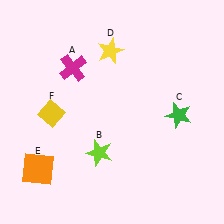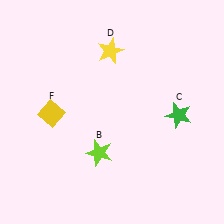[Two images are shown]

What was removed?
The magenta cross (A), the orange square (E) were removed in Image 2.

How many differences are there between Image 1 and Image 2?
There are 2 differences between the two images.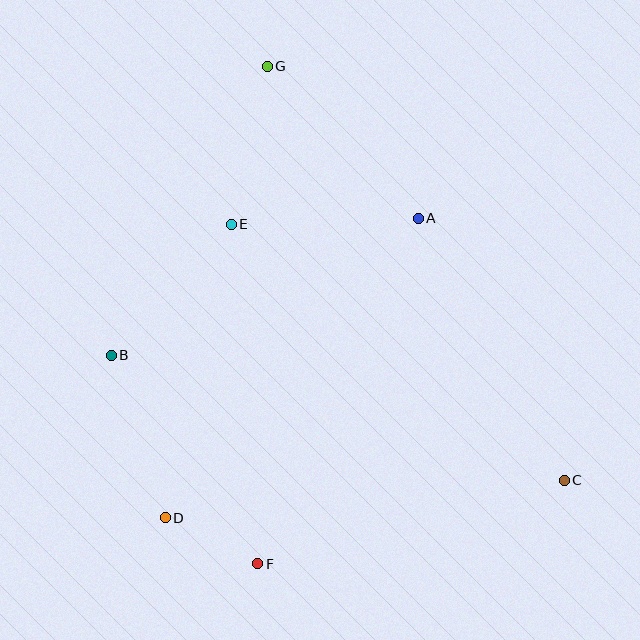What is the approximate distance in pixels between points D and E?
The distance between D and E is approximately 301 pixels.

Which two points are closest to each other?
Points D and F are closest to each other.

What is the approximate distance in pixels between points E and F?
The distance between E and F is approximately 340 pixels.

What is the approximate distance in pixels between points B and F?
The distance between B and F is approximately 255 pixels.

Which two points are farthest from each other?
Points C and G are farthest from each other.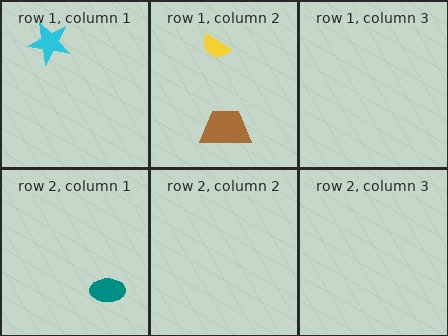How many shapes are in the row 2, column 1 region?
1.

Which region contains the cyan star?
The row 1, column 1 region.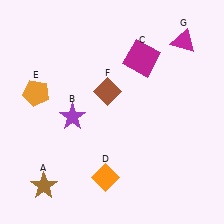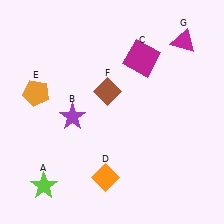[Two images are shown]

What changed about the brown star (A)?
In Image 1, A is brown. In Image 2, it changed to lime.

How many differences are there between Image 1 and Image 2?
There is 1 difference between the two images.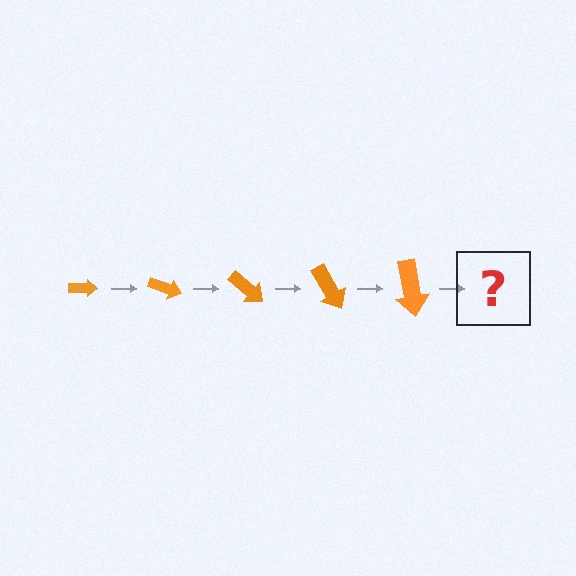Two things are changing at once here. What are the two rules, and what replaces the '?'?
The two rules are that the arrow grows larger each step and it rotates 20 degrees each step. The '?' should be an arrow, larger than the previous one and rotated 100 degrees from the start.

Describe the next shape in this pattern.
It should be an arrow, larger than the previous one and rotated 100 degrees from the start.